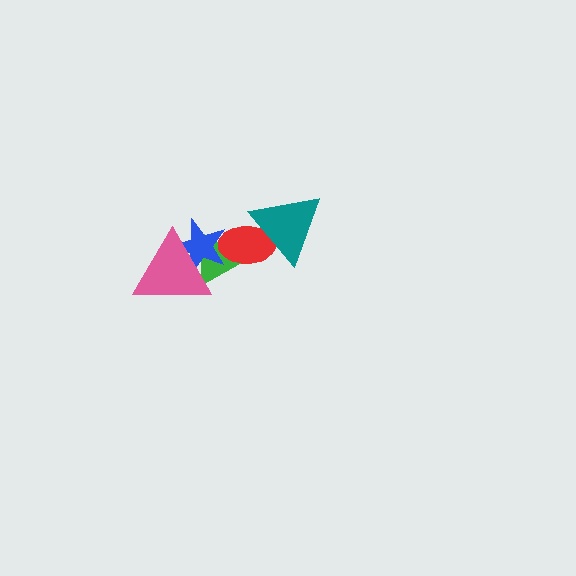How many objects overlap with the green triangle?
3 objects overlap with the green triangle.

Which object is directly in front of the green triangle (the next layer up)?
The red ellipse is directly in front of the green triangle.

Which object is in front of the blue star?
The pink triangle is in front of the blue star.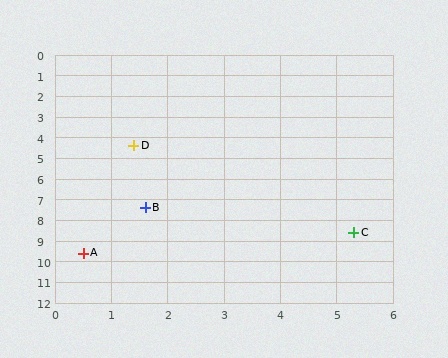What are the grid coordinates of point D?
Point D is at approximately (1.4, 4.4).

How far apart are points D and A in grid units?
Points D and A are about 5.3 grid units apart.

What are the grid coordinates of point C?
Point C is at approximately (5.3, 8.6).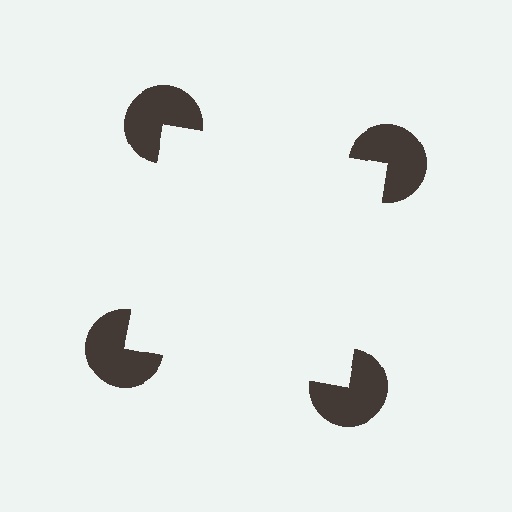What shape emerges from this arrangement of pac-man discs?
An illusory square — its edges are inferred from the aligned wedge cuts in the pac-man discs, not physically drawn.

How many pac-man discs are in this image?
There are 4 — one at each vertex of the illusory square.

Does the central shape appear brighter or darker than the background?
It typically appears slightly brighter than the background, even though no actual brightness change is drawn.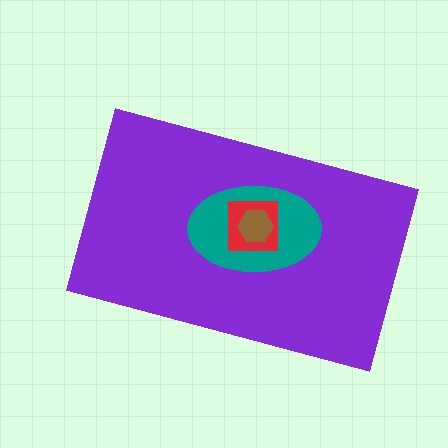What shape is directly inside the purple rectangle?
The teal ellipse.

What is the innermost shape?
The brown hexagon.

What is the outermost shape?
The purple rectangle.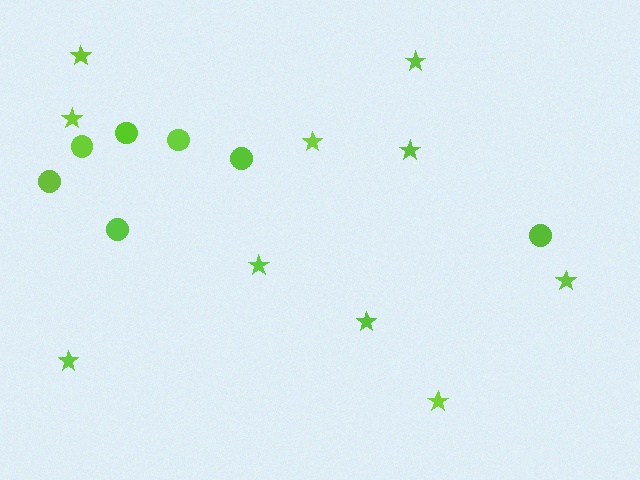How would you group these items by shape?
There are 2 groups: one group of circles (7) and one group of stars (10).